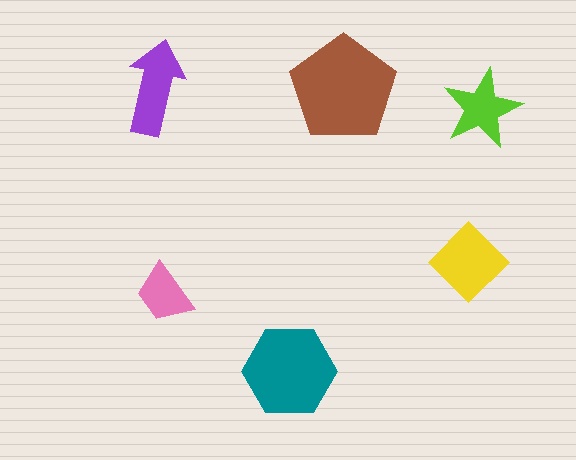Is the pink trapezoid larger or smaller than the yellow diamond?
Smaller.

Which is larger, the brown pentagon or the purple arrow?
The brown pentagon.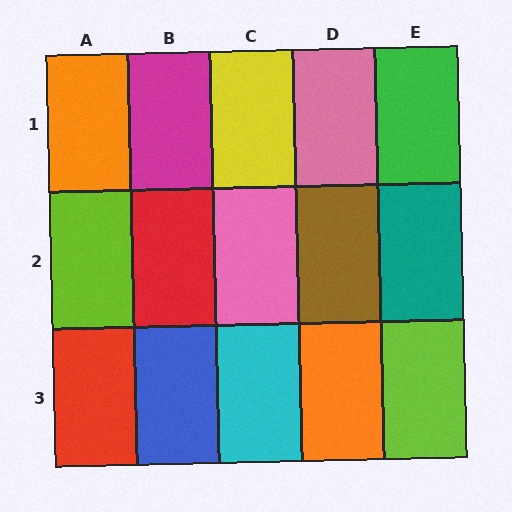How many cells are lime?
2 cells are lime.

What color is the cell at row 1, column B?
Magenta.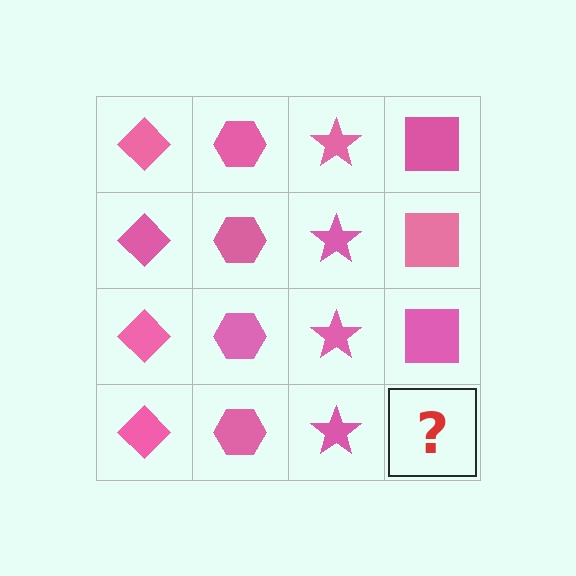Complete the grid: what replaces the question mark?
The question mark should be replaced with a pink square.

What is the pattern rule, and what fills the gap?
The rule is that each column has a consistent shape. The gap should be filled with a pink square.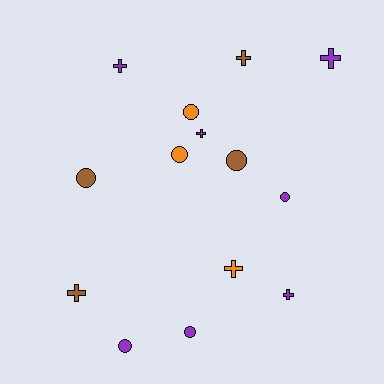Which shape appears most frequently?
Cross, with 7 objects.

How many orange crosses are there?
There is 1 orange cross.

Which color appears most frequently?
Purple, with 7 objects.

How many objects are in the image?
There are 14 objects.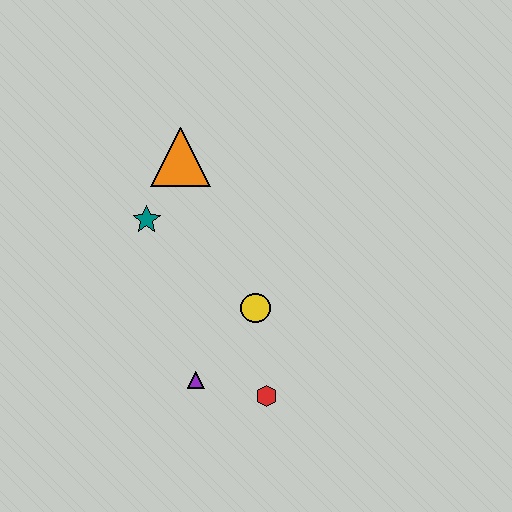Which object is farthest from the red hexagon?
The orange triangle is farthest from the red hexagon.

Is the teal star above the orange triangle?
No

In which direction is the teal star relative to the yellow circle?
The teal star is to the left of the yellow circle.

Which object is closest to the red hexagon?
The purple triangle is closest to the red hexagon.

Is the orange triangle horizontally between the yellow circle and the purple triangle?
No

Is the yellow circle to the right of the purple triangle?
Yes